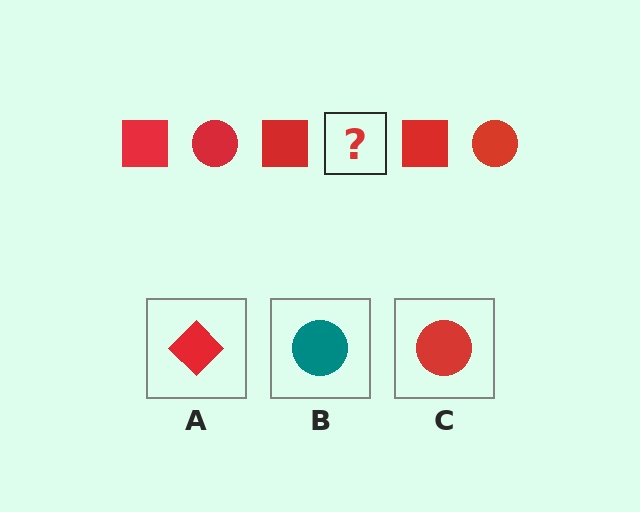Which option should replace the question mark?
Option C.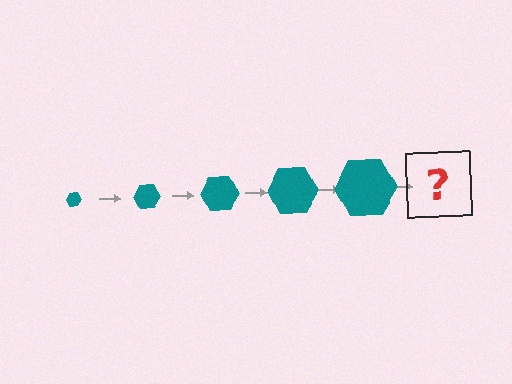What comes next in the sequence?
The next element should be a teal hexagon, larger than the previous one.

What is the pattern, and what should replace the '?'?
The pattern is that the hexagon gets progressively larger each step. The '?' should be a teal hexagon, larger than the previous one.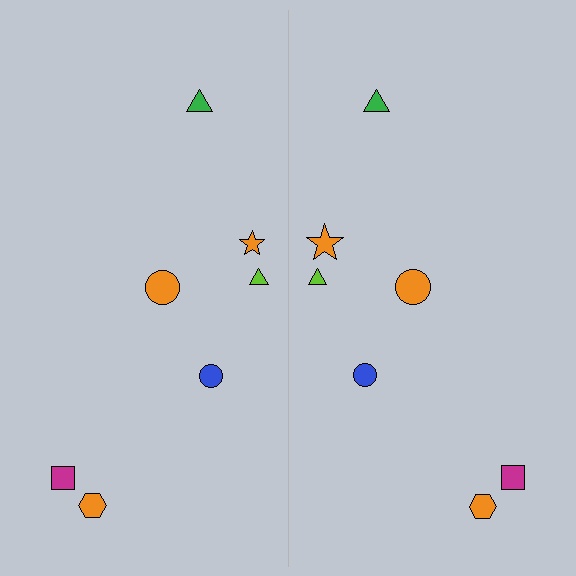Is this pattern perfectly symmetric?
No, the pattern is not perfectly symmetric. The orange star on the right side has a different size than its mirror counterpart.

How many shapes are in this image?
There are 14 shapes in this image.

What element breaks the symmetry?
The orange star on the right side has a different size than its mirror counterpart.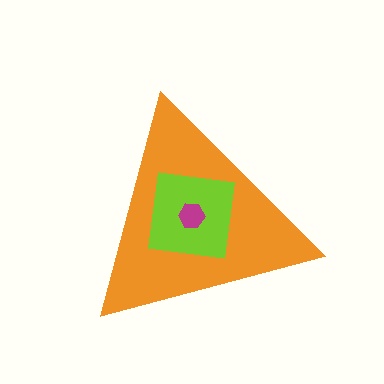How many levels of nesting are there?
3.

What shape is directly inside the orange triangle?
The lime square.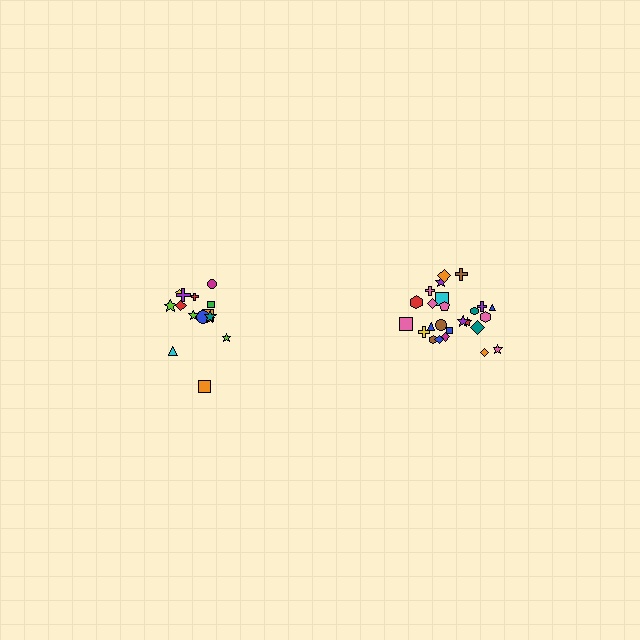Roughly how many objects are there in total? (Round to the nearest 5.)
Roughly 40 objects in total.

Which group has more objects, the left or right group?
The right group.